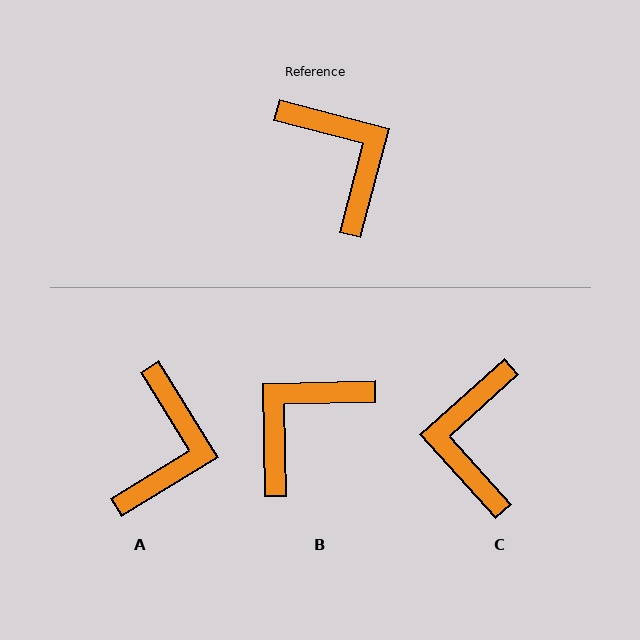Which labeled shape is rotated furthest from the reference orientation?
C, about 146 degrees away.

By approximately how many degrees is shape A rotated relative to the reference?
Approximately 44 degrees clockwise.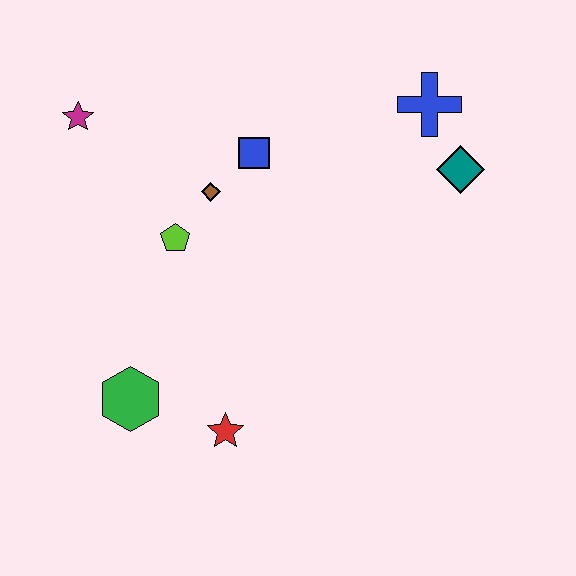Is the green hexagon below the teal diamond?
Yes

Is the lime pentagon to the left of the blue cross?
Yes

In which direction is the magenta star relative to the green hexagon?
The magenta star is above the green hexagon.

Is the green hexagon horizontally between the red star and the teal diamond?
No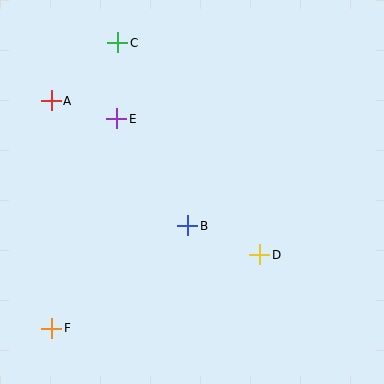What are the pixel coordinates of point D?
Point D is at (260, 255).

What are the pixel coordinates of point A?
Point A is at (51, 101).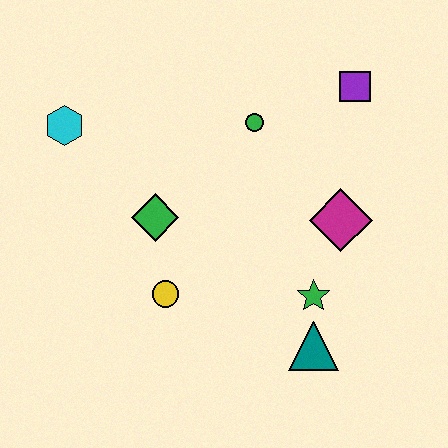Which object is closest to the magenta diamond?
The green star is closest to the magenta diamond.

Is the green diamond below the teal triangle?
No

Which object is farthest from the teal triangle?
The cyan hexagon is farthest from the teal triangle.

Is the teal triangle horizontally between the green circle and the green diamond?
No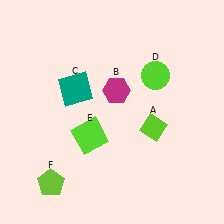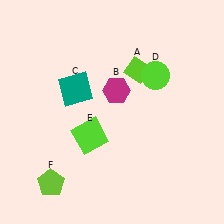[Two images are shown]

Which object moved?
The lime diamond (A) moved up.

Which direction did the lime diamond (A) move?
The lime diamond (A) moved up.